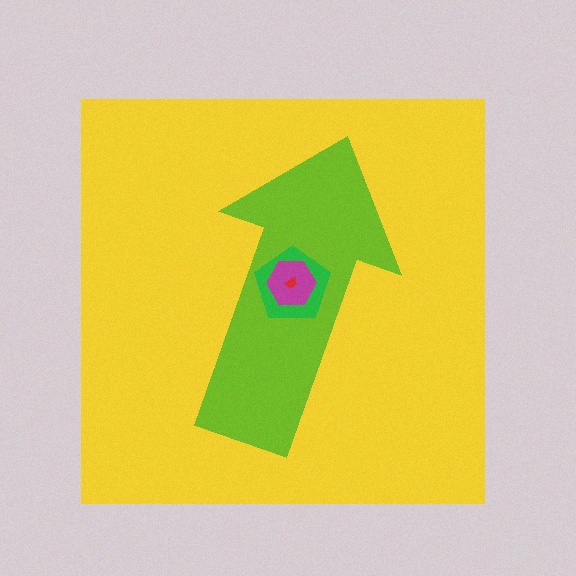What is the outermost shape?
The yellow square.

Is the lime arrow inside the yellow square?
Yes.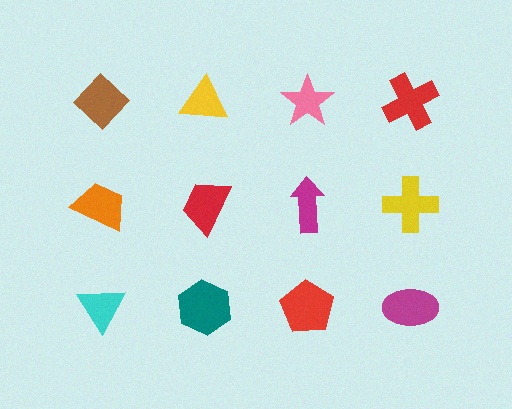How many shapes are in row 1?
4 shapes.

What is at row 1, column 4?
A red cross.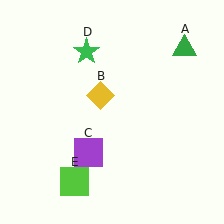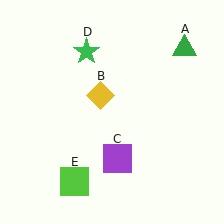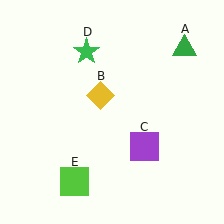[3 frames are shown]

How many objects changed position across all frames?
1 object changed position: purple square (object C).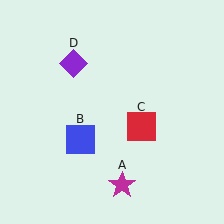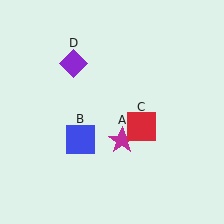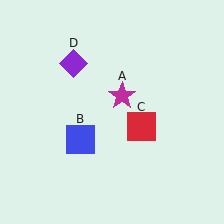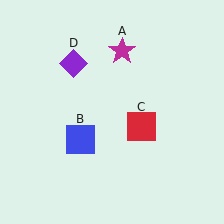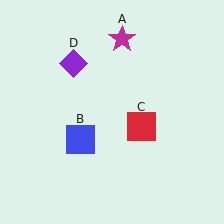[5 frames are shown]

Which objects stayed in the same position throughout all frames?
Blue square (object B) and red square (object C) and purple diamond (object D) remained stationary.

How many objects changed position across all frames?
1 object changed position: magenta star (object A).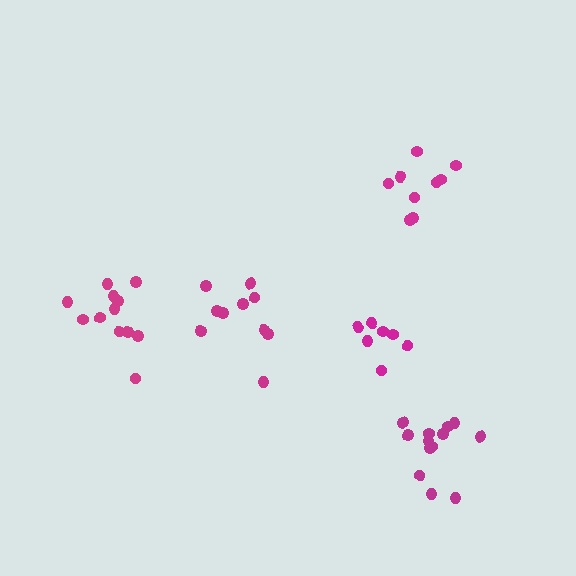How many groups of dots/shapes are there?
There are 5 groups.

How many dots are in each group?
Group 1: 12 dots, Group 2: 7 dots, Group 3: 9 dots, Group 4: 10 dots, Group 5: 13 dots (51 total).